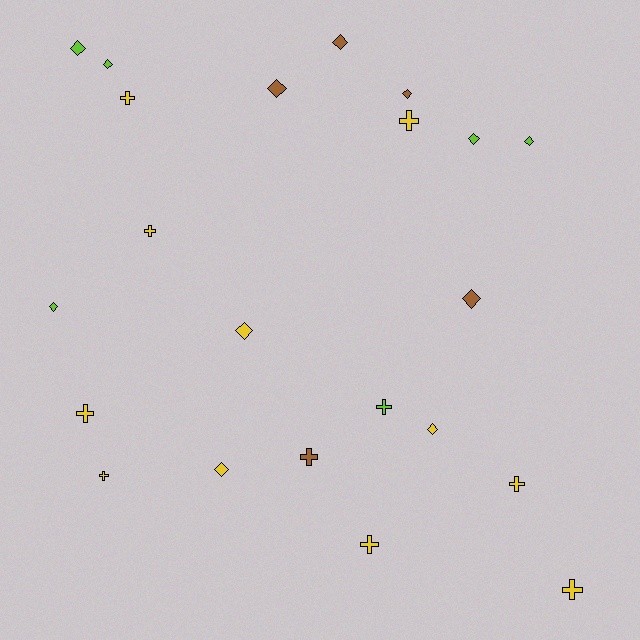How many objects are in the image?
There are 22 objects.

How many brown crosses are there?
There is 1 brown cross.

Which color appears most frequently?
Yellow, with 11 objects.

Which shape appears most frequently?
Diamond, with 12 objects.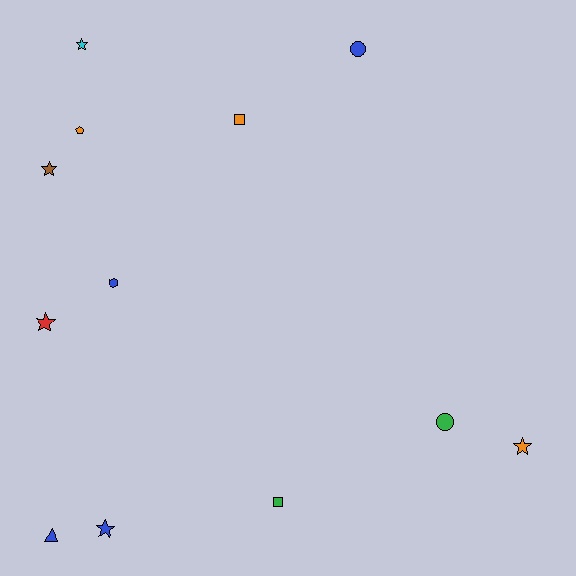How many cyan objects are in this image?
There is 1 cyan object.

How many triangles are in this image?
There is 1 triangle.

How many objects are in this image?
There are 12 objects.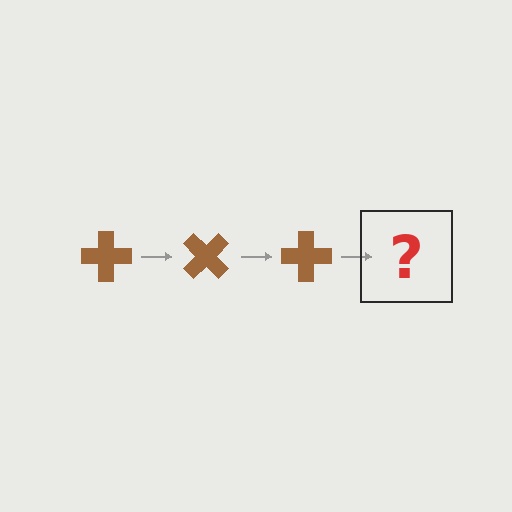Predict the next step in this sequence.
The next step is a brown cross rotated 135 degrees.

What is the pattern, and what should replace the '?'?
The pattern is that the cross rotates 45 degrees each step. The '?' should be a brown cross rotated 135 degrees.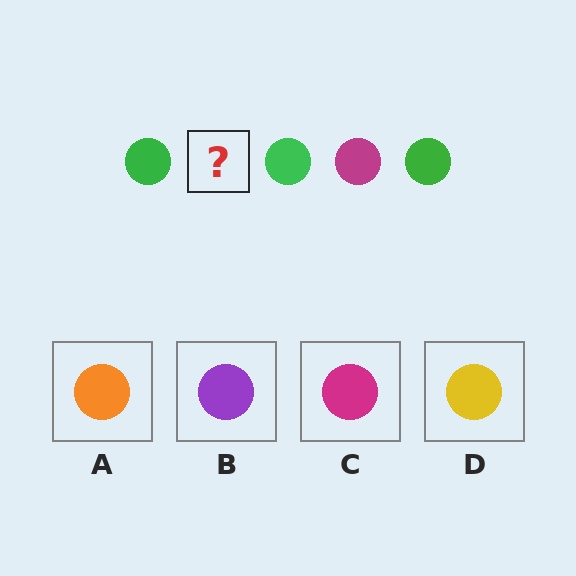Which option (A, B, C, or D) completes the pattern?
C.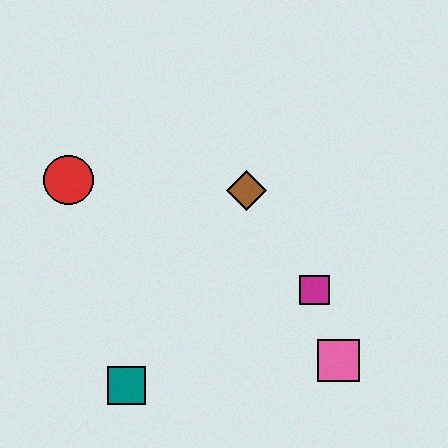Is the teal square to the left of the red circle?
No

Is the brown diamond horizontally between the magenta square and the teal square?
Yes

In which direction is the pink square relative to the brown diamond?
The pink square is below the brown diamond.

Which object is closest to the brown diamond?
The magenta square is closest to the brown diamond.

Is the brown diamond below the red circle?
Yes